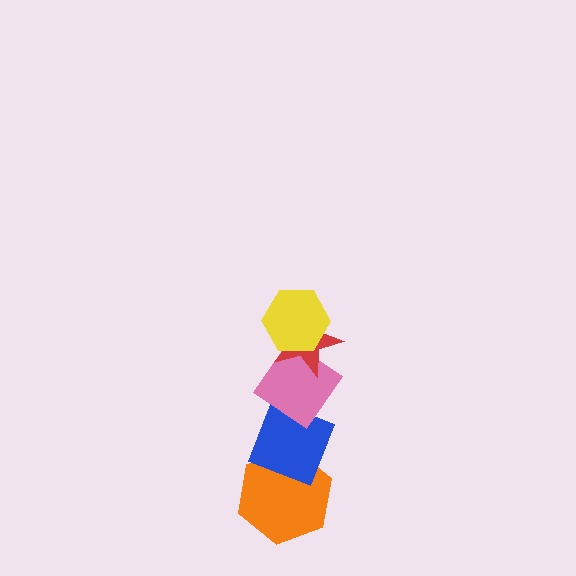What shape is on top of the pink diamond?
The red star is on top of the pink diamond.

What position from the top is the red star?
The red star is 2nd from the top.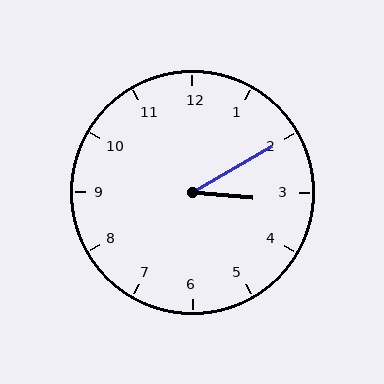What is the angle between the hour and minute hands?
Approximately 35 degrees.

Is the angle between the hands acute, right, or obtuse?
It is acute.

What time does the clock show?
3:10.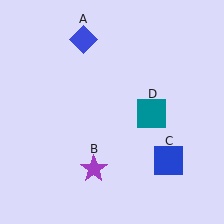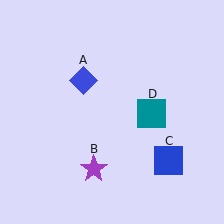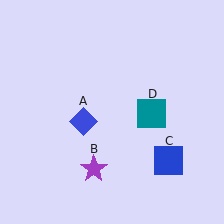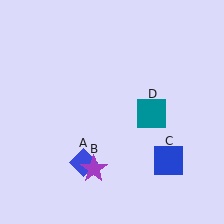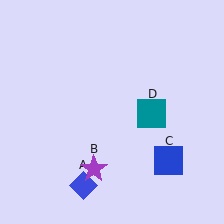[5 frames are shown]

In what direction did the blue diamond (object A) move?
The blue diamond (object A) moved down.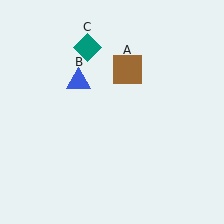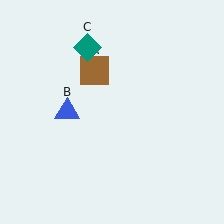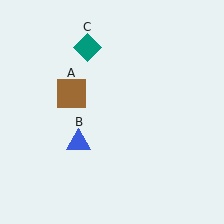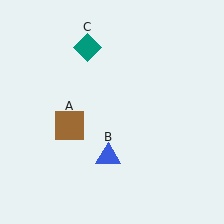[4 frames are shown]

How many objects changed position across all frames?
2 objects changed position: brown square (object A), blue triangle (object B).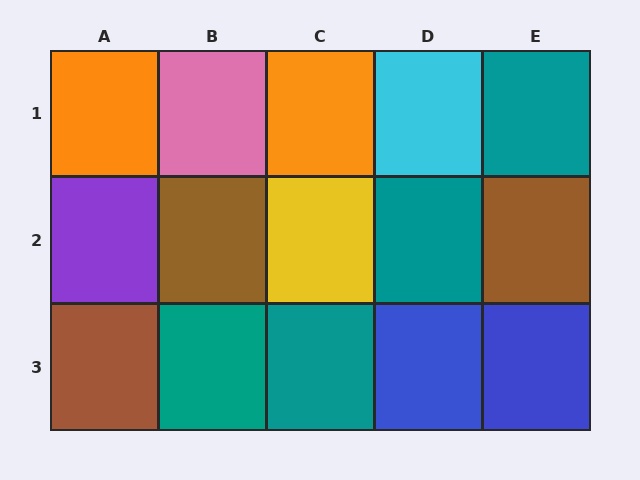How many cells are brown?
3 cells are brown.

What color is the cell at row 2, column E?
Brown.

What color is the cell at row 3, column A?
Brown.